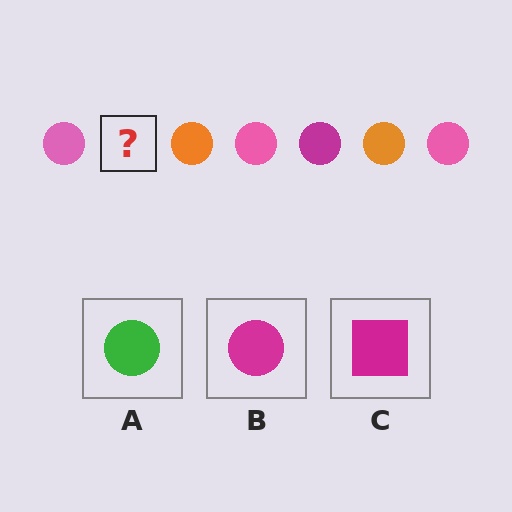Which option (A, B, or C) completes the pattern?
B.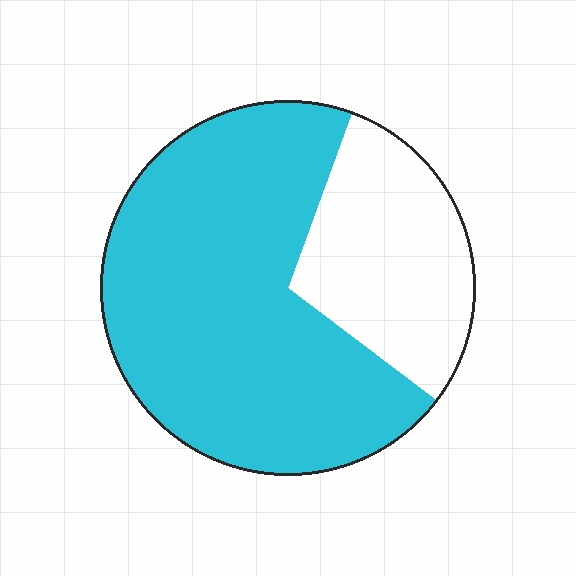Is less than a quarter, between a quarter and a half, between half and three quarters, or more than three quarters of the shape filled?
Between half and three quarters.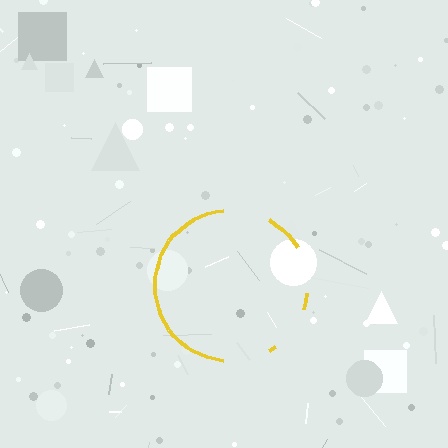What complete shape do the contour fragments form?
The contour fragments form a circle.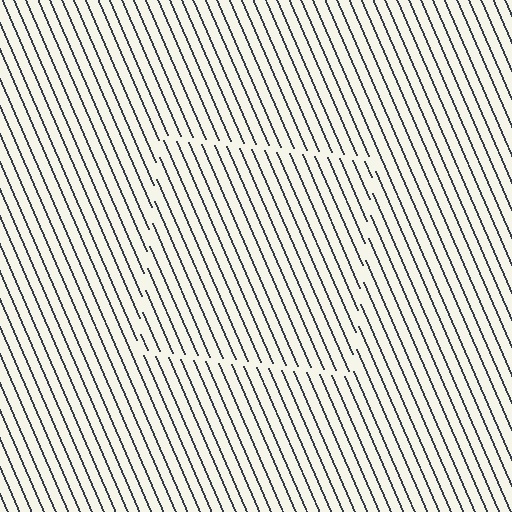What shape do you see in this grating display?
An illusory square. The interior of the shape contains the same grating, shifted by half a period — the contour is defined by the phase discontinuity where line-ends from the inner and outer gratings abut.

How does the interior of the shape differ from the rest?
The interior of the shape contains the same grating, shifted by half a period — the contour is defined by the phase discontinuity where line-ends from the inner and outer gratings abut.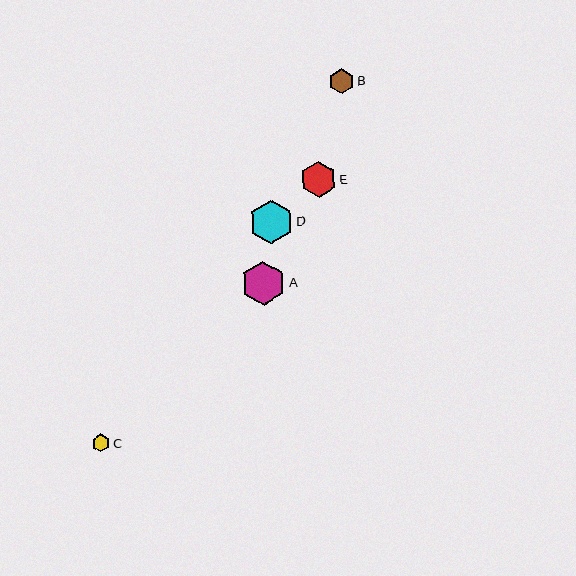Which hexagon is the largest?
Hexagon D is the largest with a size of approximately 44 pixels.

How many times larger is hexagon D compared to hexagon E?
Hexagon D is approximately 1.2 times the size of hexagon E.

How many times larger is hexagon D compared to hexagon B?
Hexagon D is approximately 1.8 times the size of hexagon B.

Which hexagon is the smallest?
Hexagon C is the smallest with a size of approximately 18 pixels.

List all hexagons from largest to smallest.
From largest to smallest: D, A, E, B, C.